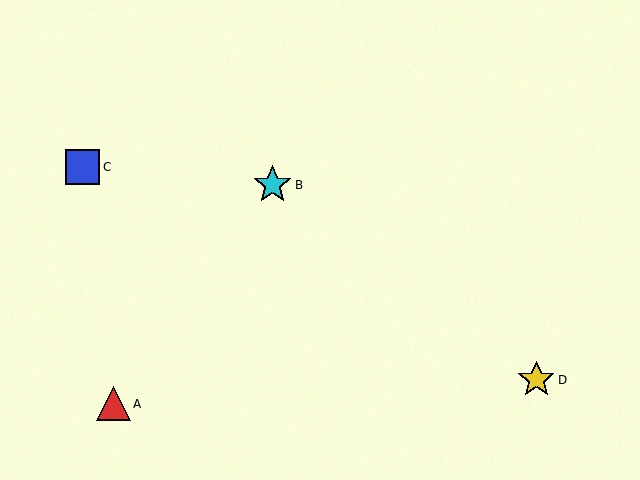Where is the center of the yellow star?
The center of the yellow star is at (536, 380).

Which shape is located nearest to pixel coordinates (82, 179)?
The blue square (labeled C) at (82, 167) is nearest to that location.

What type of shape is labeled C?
Shape C is a blue square.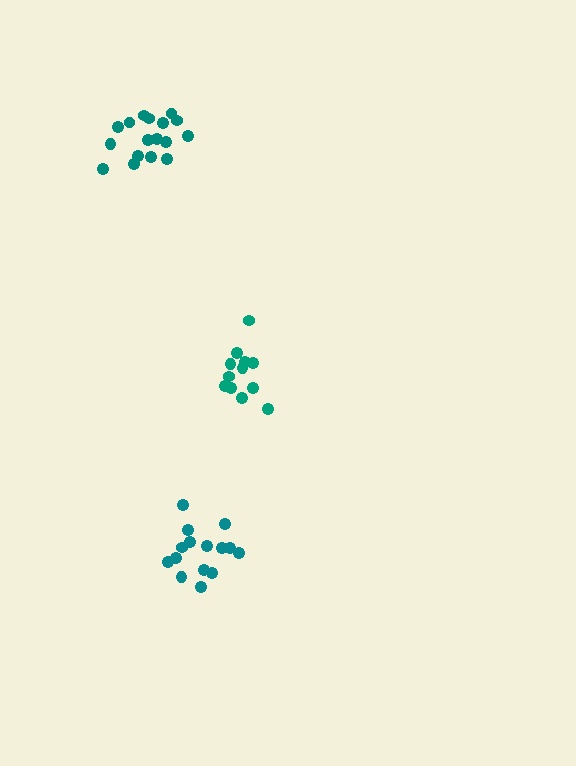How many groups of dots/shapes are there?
There are 3 groups.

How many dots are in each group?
Group 1: 15 dots, Group 2: 17 dots, Group 3: 12 dots (44 total).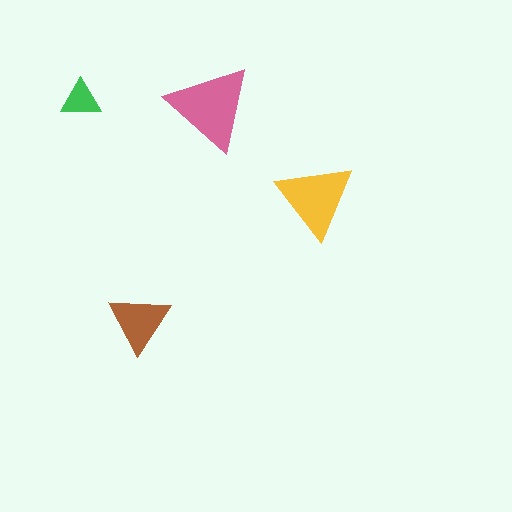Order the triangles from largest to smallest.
the pink one, the yellow one, the brown one, the green one.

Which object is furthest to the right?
The yellow triangle is rightmost.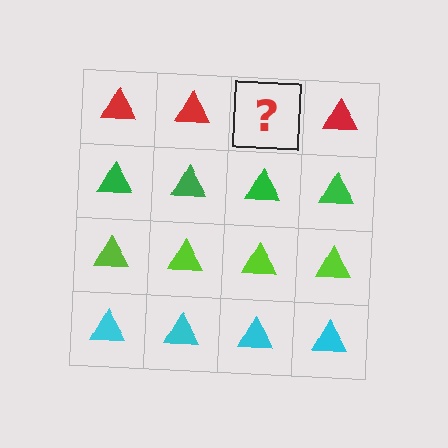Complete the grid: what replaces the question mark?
The question mark should be replaced with a red triangle.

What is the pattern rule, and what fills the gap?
The rule is that each row has a consistent color. The gap should be filled with a red triangle.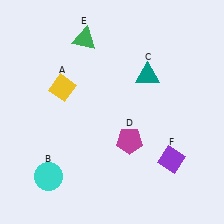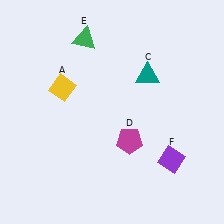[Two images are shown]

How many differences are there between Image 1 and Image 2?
There is 1 difference between the two images.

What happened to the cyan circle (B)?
The cyan circle (B) was removed in Image 2. It was in the bottom-left area of Image 1.